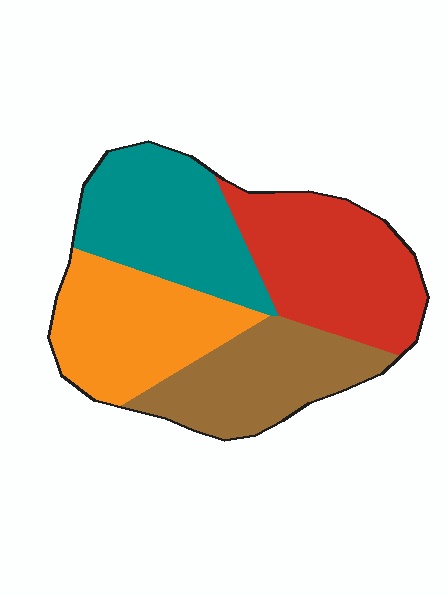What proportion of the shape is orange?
Orange covers roughly 25% of the shape.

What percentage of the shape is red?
Red takes up about one quarter (1/4) of the shape.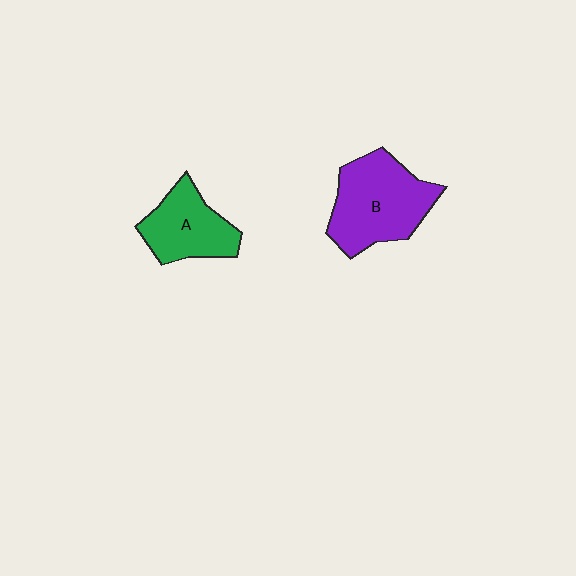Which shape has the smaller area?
Shape A (green).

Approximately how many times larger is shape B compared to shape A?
Approximately 1.4 times.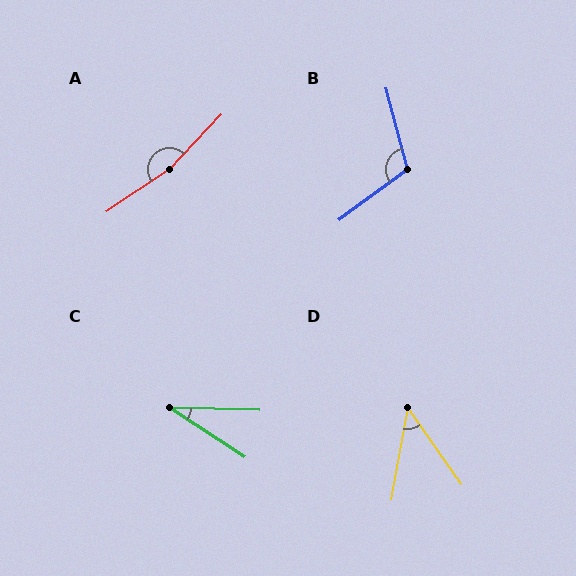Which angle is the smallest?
C, at approximately 32 degrees.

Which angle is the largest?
A, at approximately 167 degrees.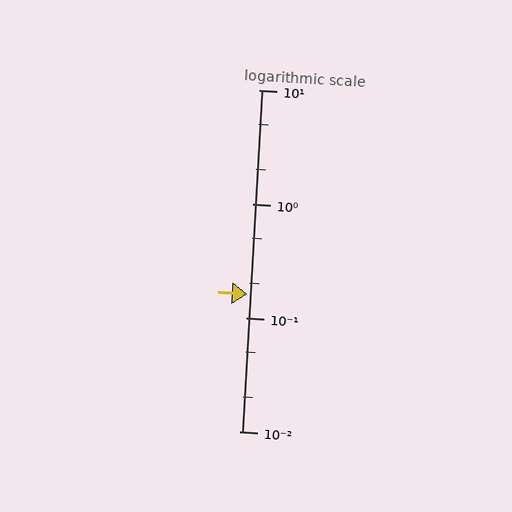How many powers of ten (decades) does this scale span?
The scale spans 3 decades, from 0.01 to 10.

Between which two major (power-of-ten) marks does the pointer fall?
The pointer is between 0.1 and 1.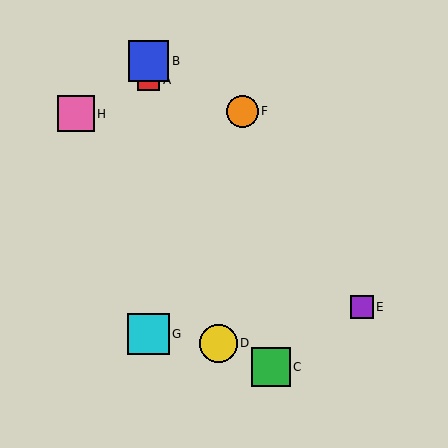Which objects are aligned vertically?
Objects A, B, G are aligned vertically.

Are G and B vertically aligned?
Yes, both are at x≈149.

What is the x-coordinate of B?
Object B is at x≈149.